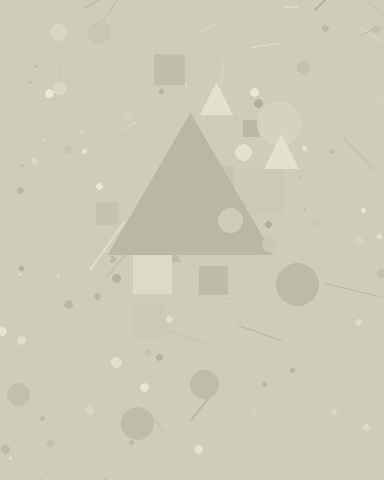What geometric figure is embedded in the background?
A triangle is embedded in the background.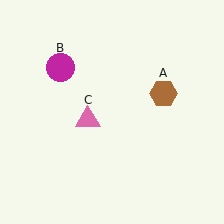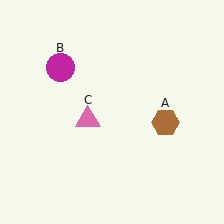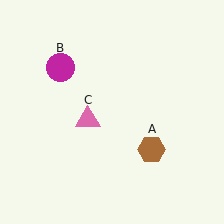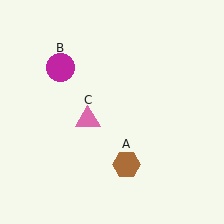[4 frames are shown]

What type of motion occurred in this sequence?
The brown hexagon (object A) rotated clockwise around the center of the scene.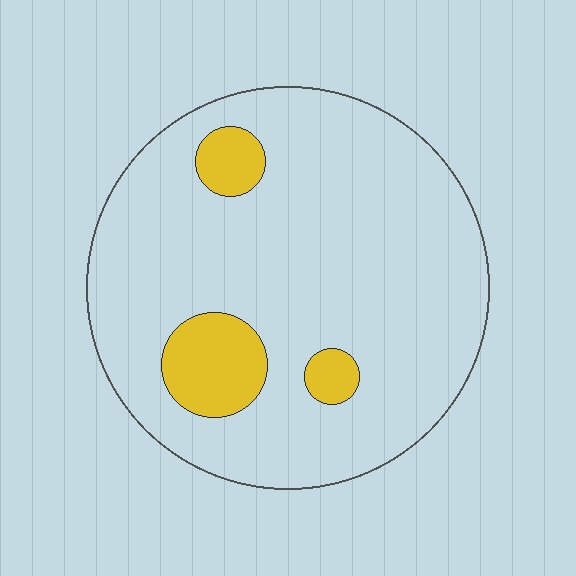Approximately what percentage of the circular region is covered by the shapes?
Approximately 10%.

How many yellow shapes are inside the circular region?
3.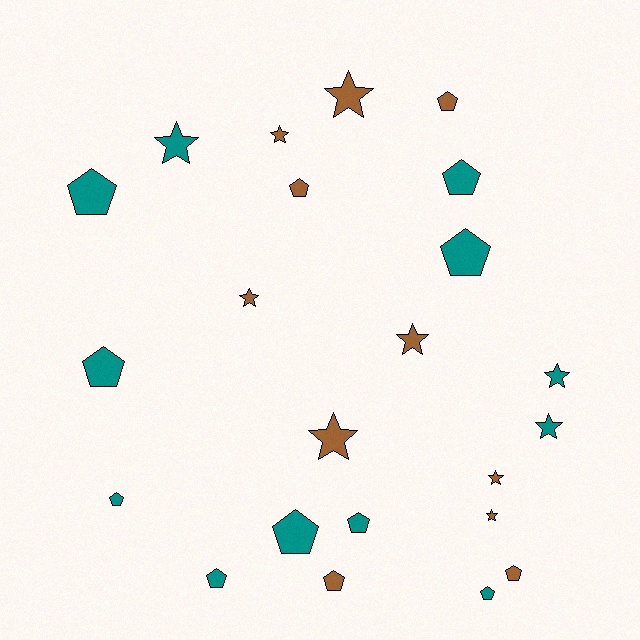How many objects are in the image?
There are 23 objects.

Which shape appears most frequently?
Pentagon, with 13 objects.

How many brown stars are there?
There are 7 brown stars.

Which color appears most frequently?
Teal, with 12 objects.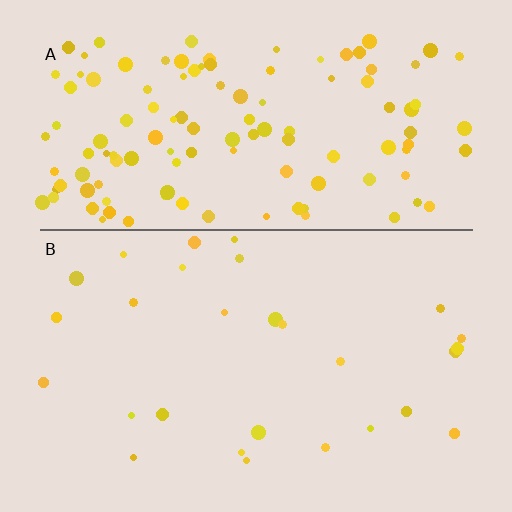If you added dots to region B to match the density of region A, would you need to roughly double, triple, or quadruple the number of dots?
Approximately quadruple.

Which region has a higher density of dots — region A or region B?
A (the top).